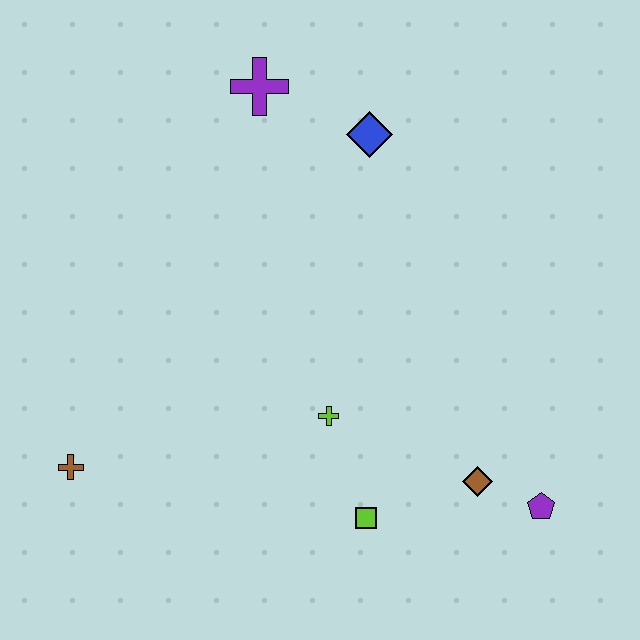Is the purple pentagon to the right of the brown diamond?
Yes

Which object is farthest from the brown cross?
The purple pentagon is farthest from the brown cross.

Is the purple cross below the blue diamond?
No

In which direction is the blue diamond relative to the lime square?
The blue diamond is above the lime square.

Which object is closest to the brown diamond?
The purple pentagon is closest to the brown diamond.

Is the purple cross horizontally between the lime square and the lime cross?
No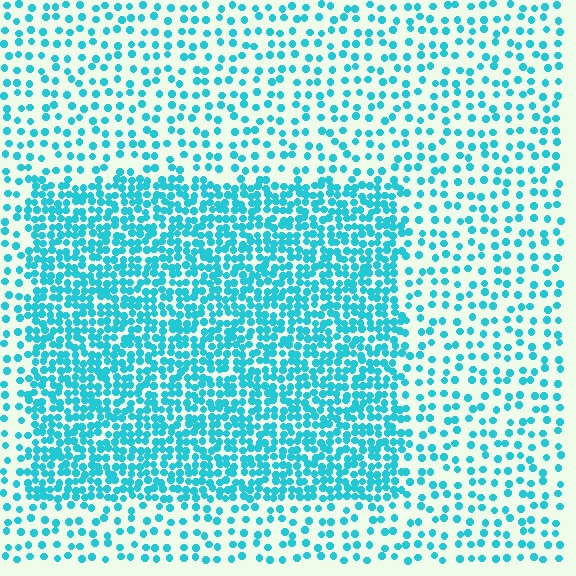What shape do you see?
I see a rectangle.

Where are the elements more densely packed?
The elements are more densely packed inside the rectangle boundary.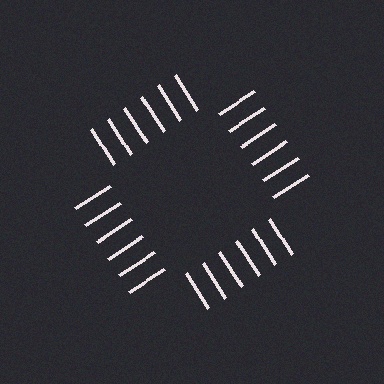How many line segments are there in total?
24 — 6 along each of the 4 edges.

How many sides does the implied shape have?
4 sides — the line-ends trace a square.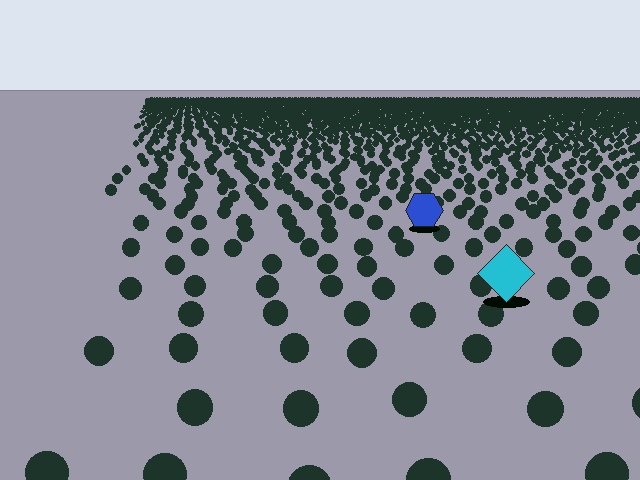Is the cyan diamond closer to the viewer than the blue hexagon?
Yes. The cyan diamond is closer — you can tell from the texture gradient: the ground texture is coarser near it.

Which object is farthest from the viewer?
The blue hexagon is farthest from the viewer. It appears smaller and the ground texture around it is denser.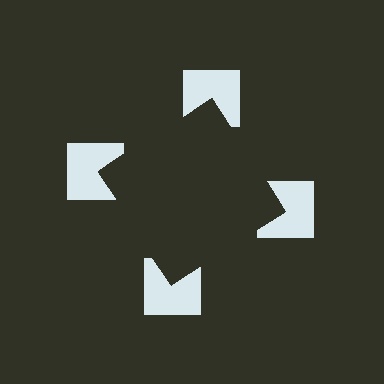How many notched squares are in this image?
There are 4 — one at each vertex of the illusory square.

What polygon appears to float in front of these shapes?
An illusory square — its edges are inferred from the aligned wedge cuts in the notched squares, not physically drawn.